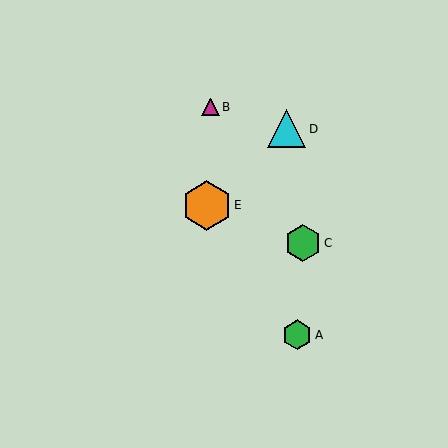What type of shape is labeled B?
Shape B is a magenta triangle.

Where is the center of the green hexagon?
The center of the green hexagon is at (297, 335).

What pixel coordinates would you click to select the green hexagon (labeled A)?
Click at (297, 335) to select the green hexagon A.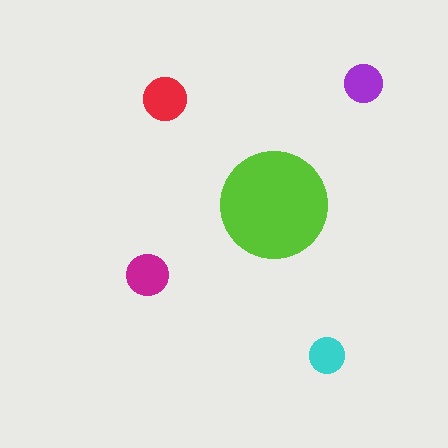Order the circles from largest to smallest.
the lime one, the red one, the magenta one, the purple one, the cyan one.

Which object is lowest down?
The cyan circle is bottommost.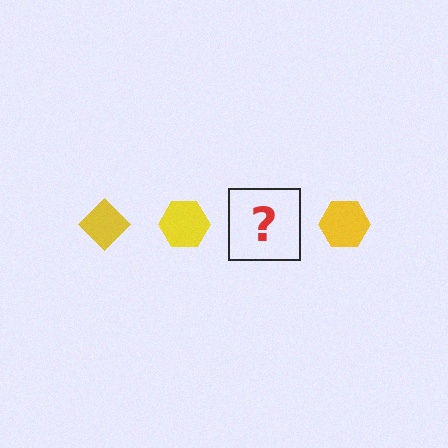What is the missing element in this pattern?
The missing element is a yellow diamond.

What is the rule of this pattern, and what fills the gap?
The rule is that the pattern cycles through diamond, hexagon shapes in yellow. The gap should be filled with a yellow diamond.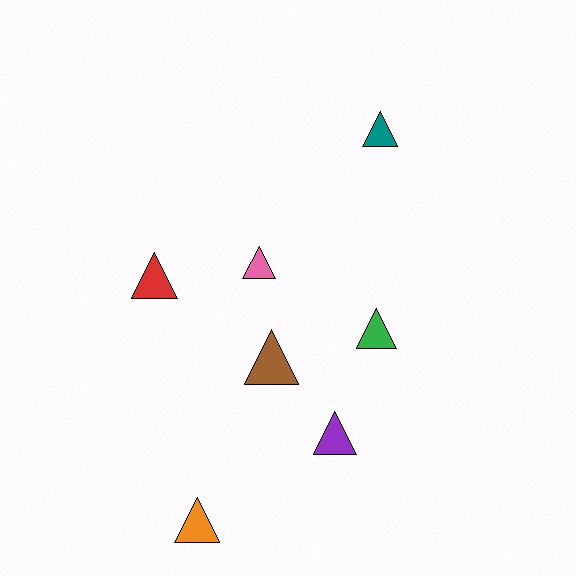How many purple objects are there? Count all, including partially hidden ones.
There is 1 purple object.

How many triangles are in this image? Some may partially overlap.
There are 7 triangles.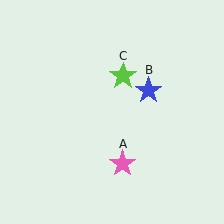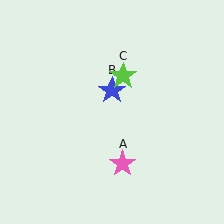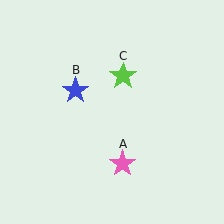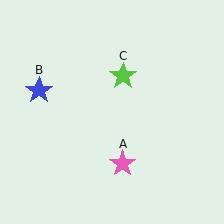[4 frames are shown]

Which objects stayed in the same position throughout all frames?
Pink star (object A) and lime star (object C) remained stationary.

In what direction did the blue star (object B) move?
The blue star (object B) moved left.